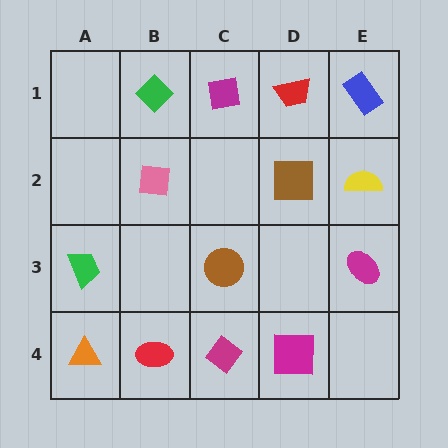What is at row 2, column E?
A yellow semicircle.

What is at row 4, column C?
A magenta diamond.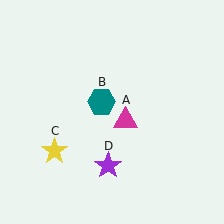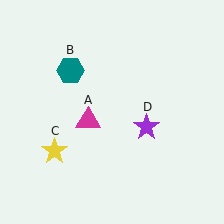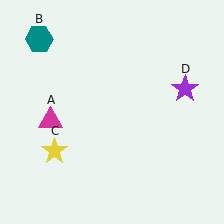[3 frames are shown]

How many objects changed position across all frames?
3 objects changed position: magenta triangle (object A), teal hexagon (object B), purple star (object D).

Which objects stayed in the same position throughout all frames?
Yellow star (object C) remained stationary.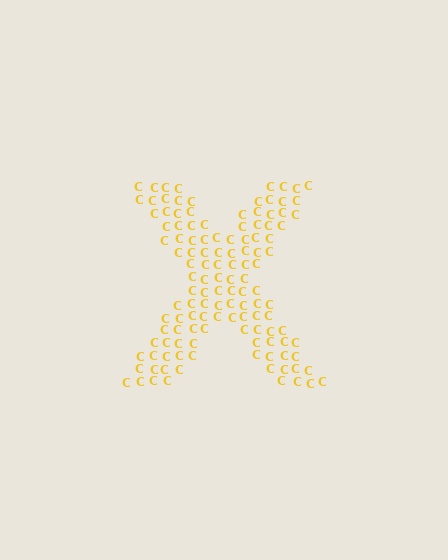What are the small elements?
The small elements are letter C's.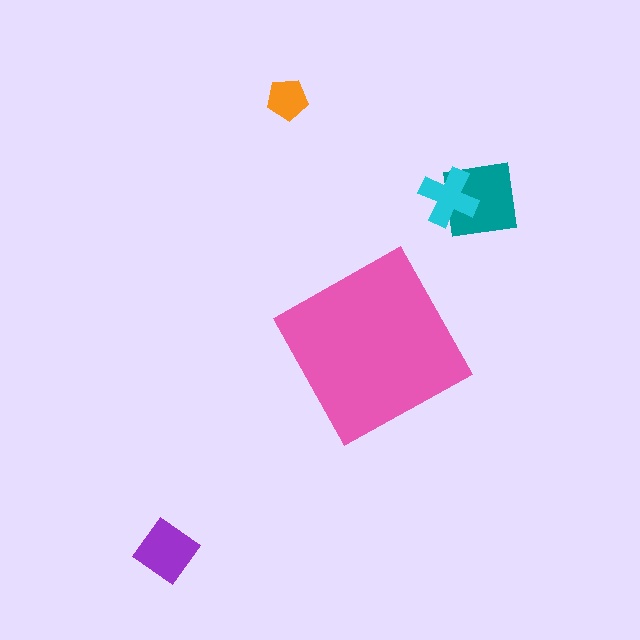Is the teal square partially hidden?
No, the teal square is fully visible.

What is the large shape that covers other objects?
A pink diamond.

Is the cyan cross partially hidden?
No, the cyan cross is fully visible.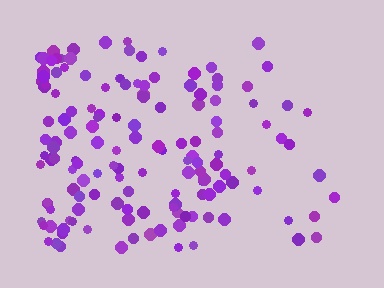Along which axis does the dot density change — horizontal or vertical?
Horizontal.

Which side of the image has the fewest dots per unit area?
The right.